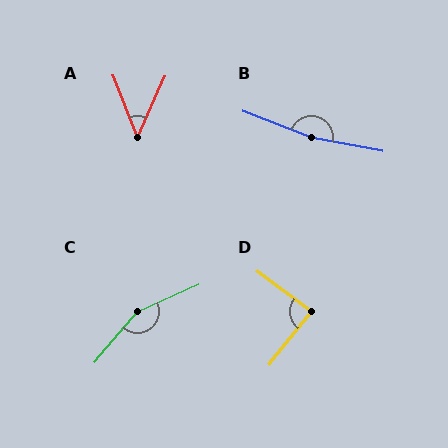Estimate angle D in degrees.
Approximately 88 degrees.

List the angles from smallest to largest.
A (46°), D (88°), C (154°), B (170°).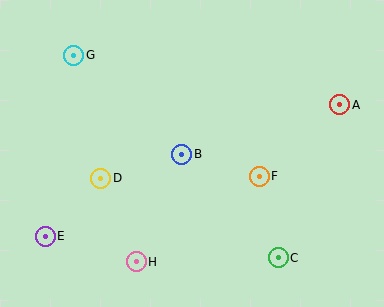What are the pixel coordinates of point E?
Point E is at (45, 236).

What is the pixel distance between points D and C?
The distance between D and C is 195 pixels.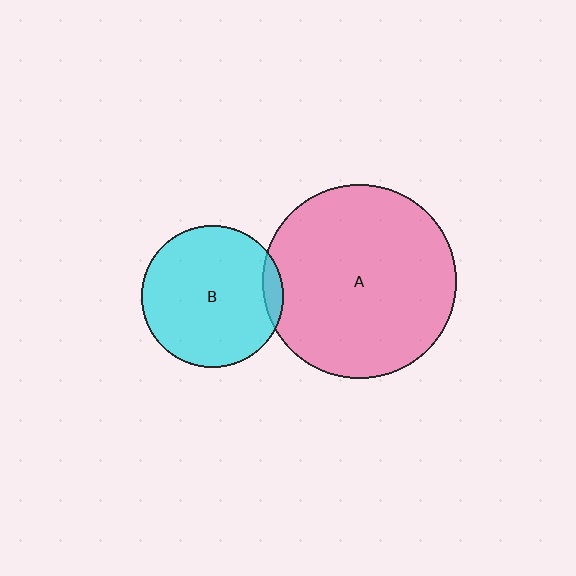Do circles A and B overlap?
Yes.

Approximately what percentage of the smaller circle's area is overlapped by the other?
Approximately 5%.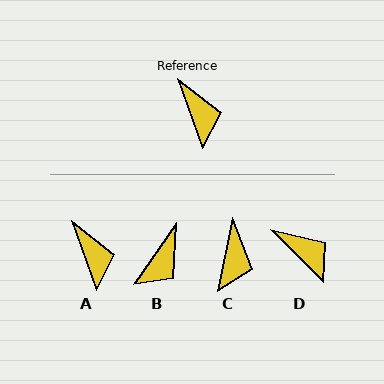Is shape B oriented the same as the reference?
No, it is off by about 55 degrees.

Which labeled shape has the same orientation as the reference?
A.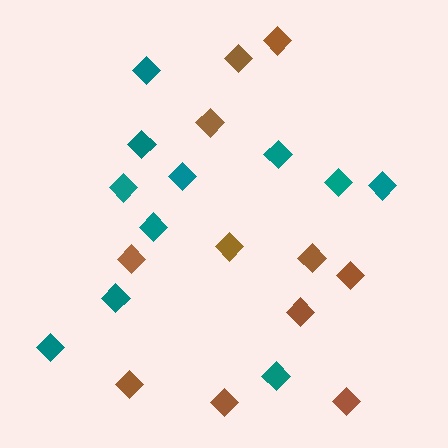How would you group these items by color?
There are 2 groups: one group of brown diamonds (11) and one group of teal diamonds (11).